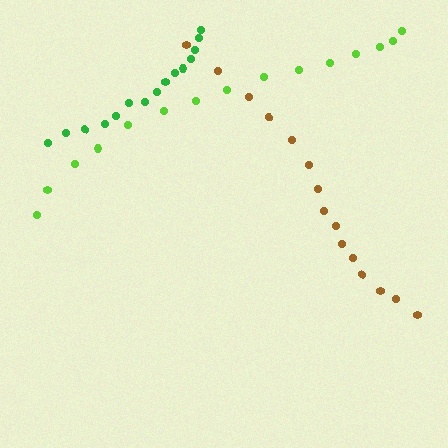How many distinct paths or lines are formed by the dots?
There are 3 distinct paths.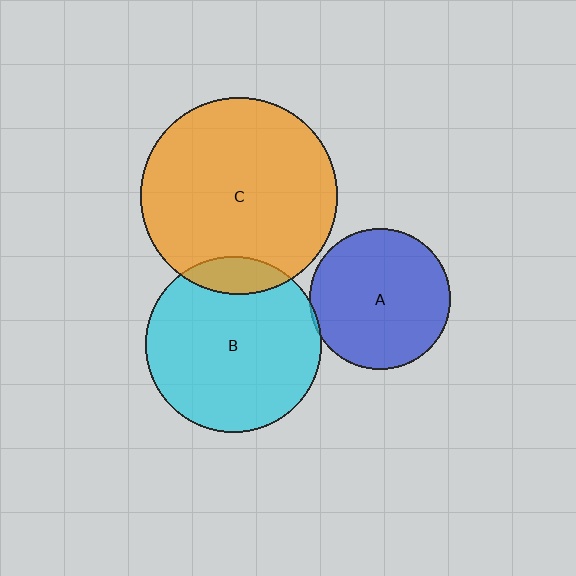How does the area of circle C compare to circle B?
Approximately 1.3 times.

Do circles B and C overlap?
Yes.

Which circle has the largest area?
Circle C (orange).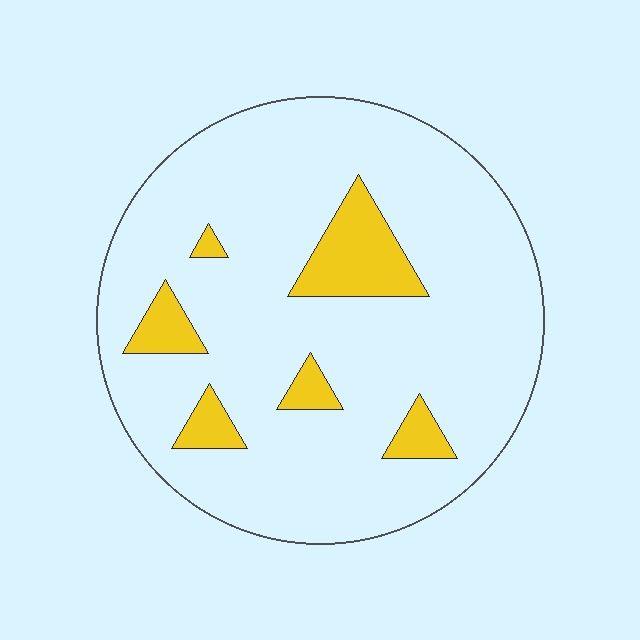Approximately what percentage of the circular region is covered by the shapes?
Approximately 15%.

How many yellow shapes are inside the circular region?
6.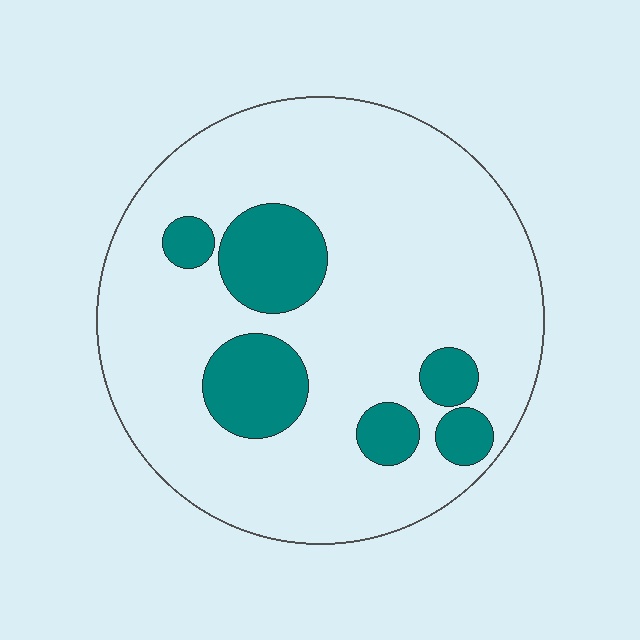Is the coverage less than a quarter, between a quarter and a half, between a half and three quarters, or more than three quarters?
Less than a quarter.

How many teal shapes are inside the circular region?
6.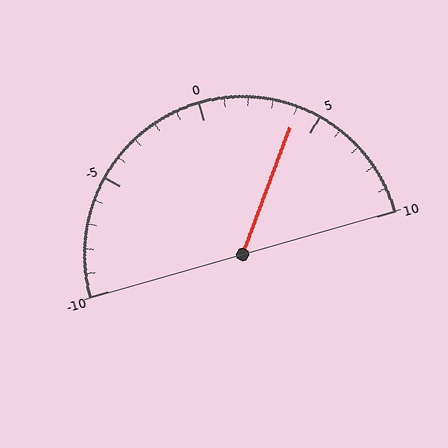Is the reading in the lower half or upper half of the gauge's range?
The reading is in the upper half of the range (-10 to 10).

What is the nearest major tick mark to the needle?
The nearest major tick mark is 5.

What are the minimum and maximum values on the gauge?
The gauge ranges from -10 to 10.